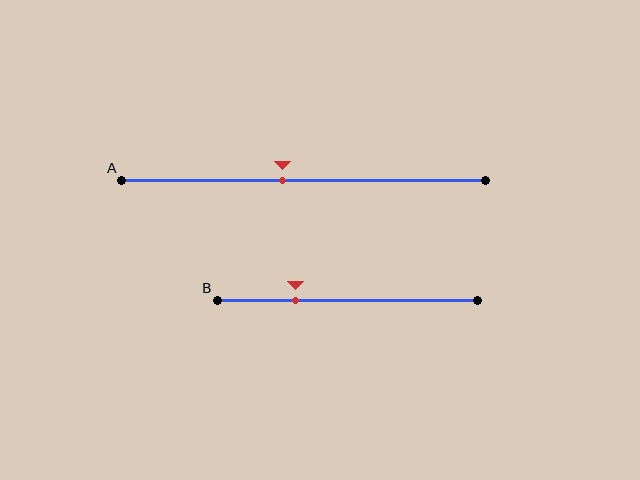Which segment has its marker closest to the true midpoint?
Segment A has its marker closest to the true midpoint.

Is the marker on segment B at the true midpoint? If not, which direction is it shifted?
No, the marker on segment B is shifted to the left by about 20% of the segment length.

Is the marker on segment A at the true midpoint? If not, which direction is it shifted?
No, the marker on segment A is shifted to the left by about 6% of the segment length.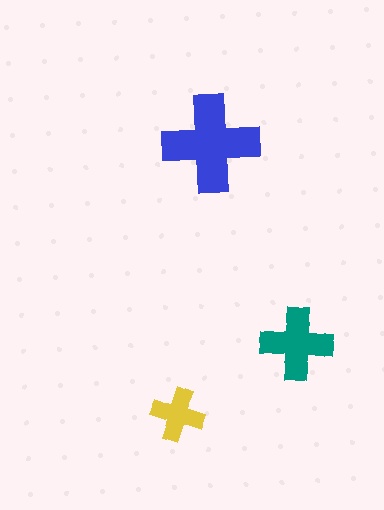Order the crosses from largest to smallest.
the blue one, the teal one, the yellow one.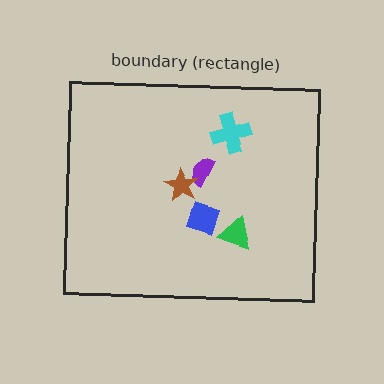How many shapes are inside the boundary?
5 inside, 0 outside.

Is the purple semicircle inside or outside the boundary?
Inside.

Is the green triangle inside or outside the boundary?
Inside.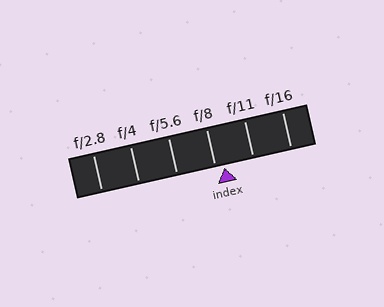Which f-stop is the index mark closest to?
The index mark is closest to f/8.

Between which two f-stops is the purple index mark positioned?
The index mark is between f/8 and f/11.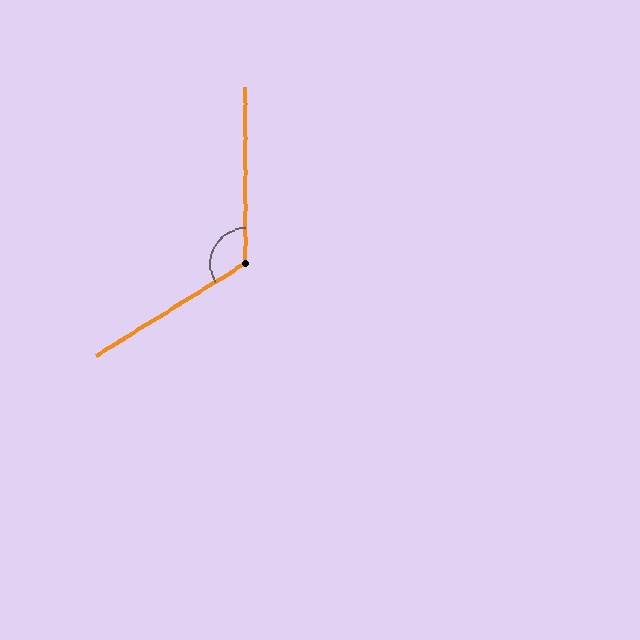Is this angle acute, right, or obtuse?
It is obtuse.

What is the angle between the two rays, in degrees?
Approximately 121 degrees.